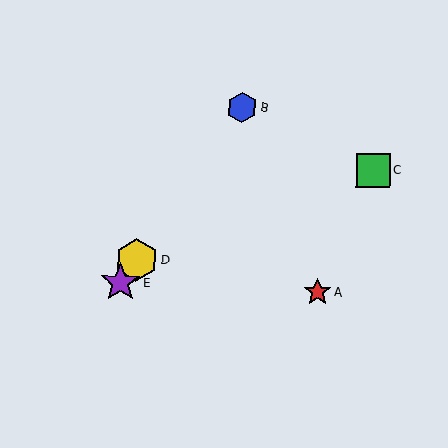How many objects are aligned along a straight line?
3 objects (B, D, E) are aligned along a straight line.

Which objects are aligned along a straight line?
Objects B, D, E are aligned along a straight line.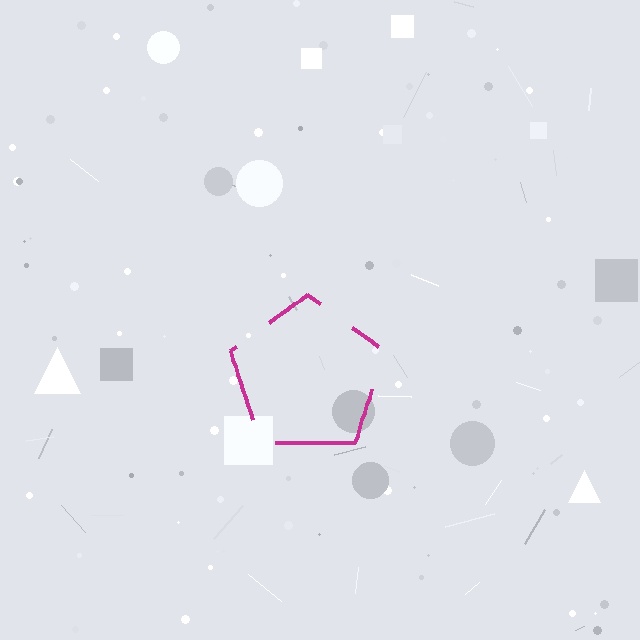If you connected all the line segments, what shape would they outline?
They would outline a pentagon.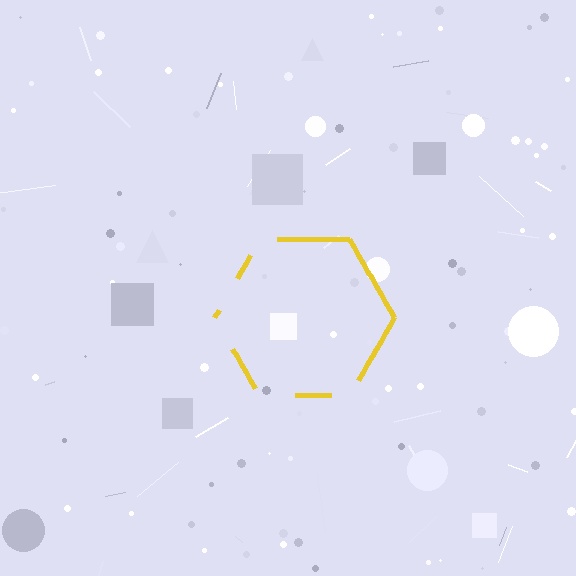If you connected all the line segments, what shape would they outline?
They would outline a hexagon.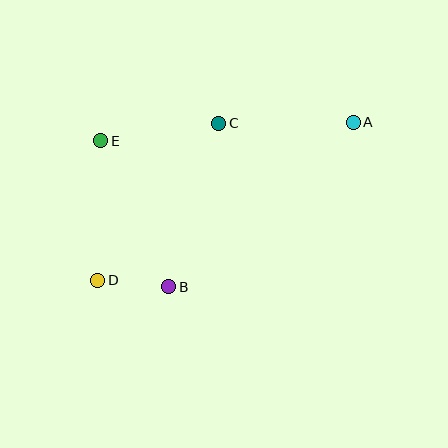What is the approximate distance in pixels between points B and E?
The distance between B and E is approximately 161 pixels.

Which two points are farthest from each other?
Points A and D are farthest from each other.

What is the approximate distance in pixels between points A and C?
The distance between A and C is approximately 134 pixels.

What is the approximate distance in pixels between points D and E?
The distance between D and E is approximately 140 pixels.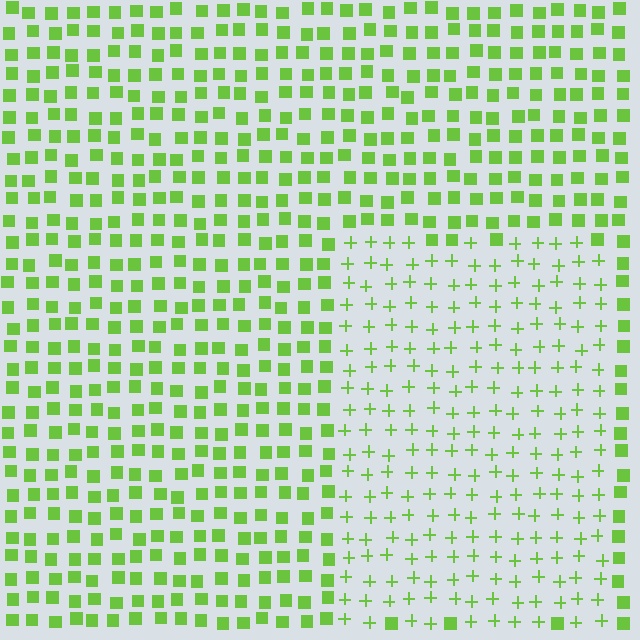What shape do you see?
I see a rectangle.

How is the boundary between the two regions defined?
The boundary is defined by a change in element shape: plus signs inside vs. squares outside. All elements share the same color and spacing.